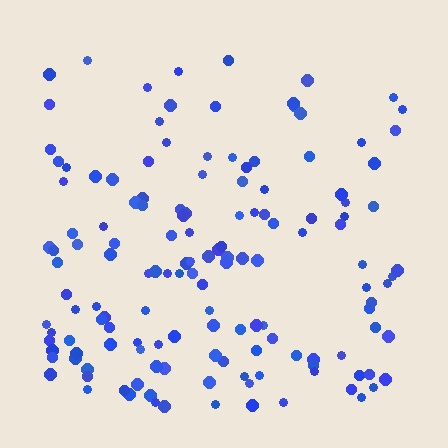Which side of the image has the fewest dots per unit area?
The top.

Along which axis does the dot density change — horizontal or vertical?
Vertical.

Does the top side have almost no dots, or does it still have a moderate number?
Still a moderate number, just noticeably fewer than the bottom.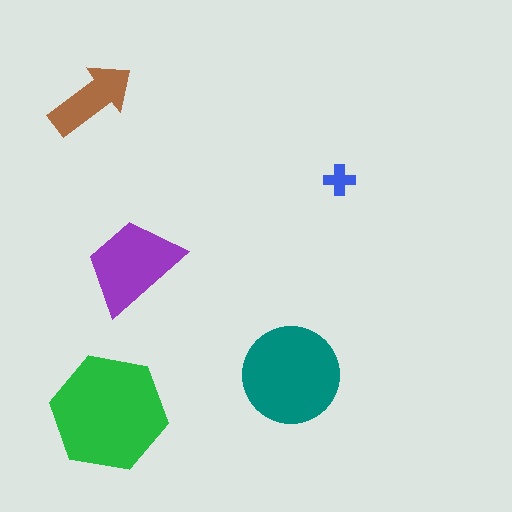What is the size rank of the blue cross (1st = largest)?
5th.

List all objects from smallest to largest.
The blue cross, the brown arrow, the purple trapezoid, the teal circle, the green hexagon.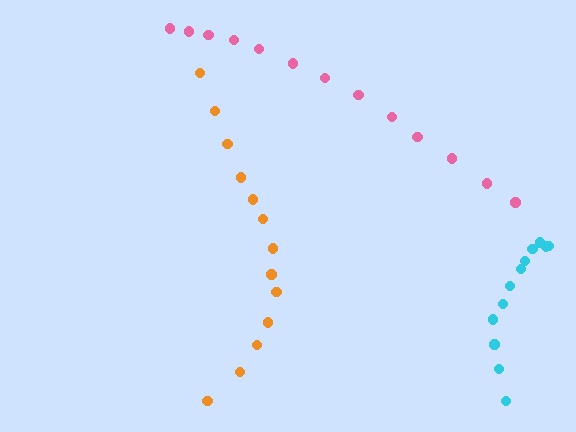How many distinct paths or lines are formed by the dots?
There are 3 distinct paths.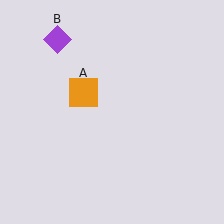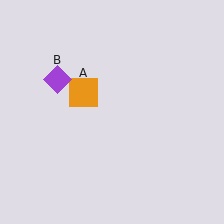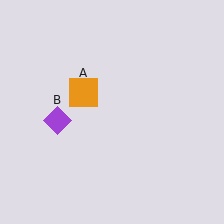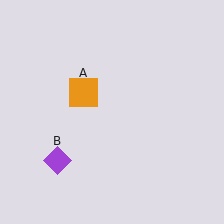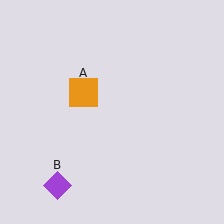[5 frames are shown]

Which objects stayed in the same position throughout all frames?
Orange square (object A) remained stationary.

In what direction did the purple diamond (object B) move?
The purple diamond (object B) moved down.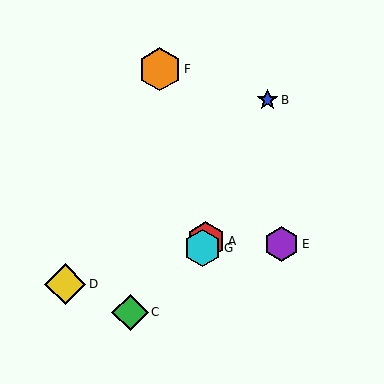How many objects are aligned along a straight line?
3 objects (A, B, G) are aligned along a straight line.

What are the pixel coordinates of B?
Object B is at (267, 100).